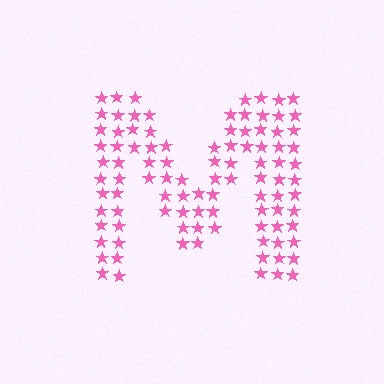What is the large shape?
The large shape is the letter M.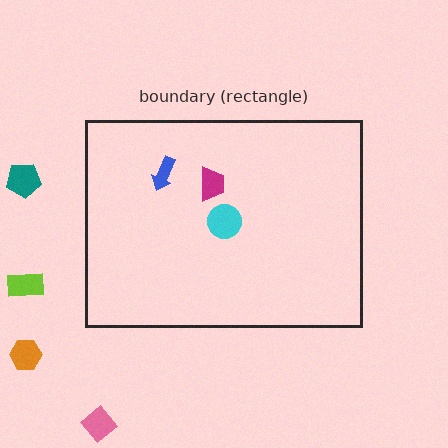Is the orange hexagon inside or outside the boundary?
Outside.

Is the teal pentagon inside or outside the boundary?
Outside.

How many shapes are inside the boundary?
3 inside, 4 outside.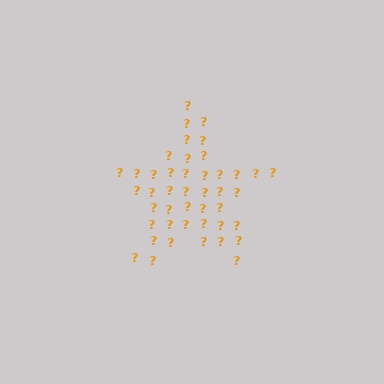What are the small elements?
The small elements are question marks.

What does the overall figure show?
The overall figure shows a star.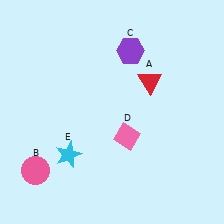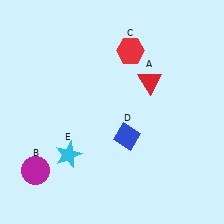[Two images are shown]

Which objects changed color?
B changed from pink to magenta. C changed from purple to red. D changed from pink to blue.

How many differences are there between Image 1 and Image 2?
There are 3 differences between the two images.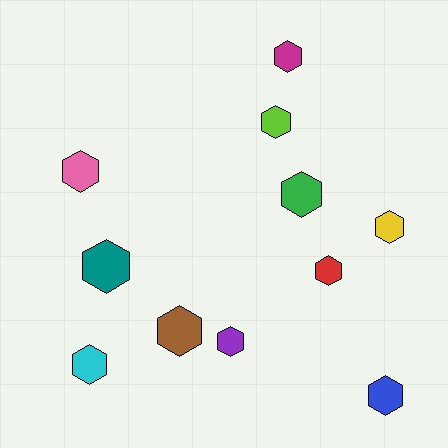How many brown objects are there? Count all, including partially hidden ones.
There is 1 brown object.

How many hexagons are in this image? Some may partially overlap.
There are 11 hexagons.